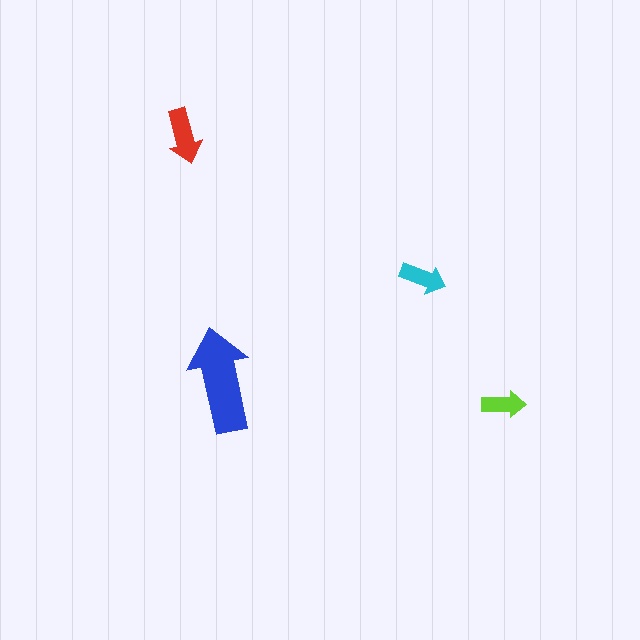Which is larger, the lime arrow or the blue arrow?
The blue one.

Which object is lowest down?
The lime arrow is bottommost.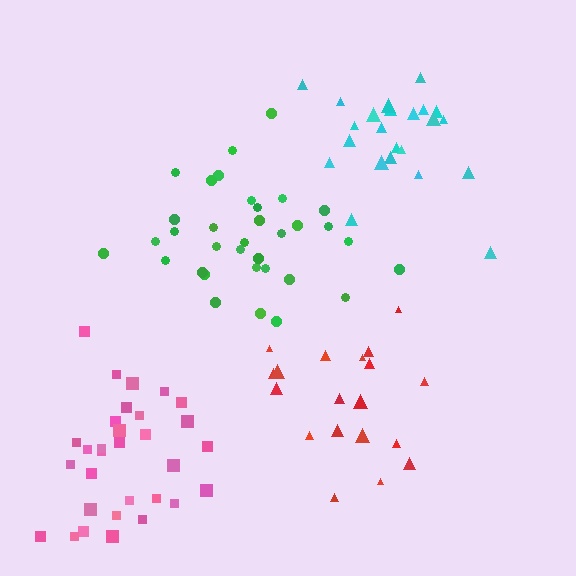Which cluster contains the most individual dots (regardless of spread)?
Green (34).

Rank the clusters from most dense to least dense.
cyan, green, pink, red.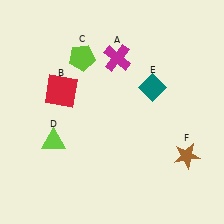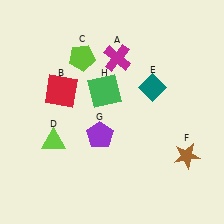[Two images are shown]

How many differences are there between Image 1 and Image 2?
There are 2 differences between the two images.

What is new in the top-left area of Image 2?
A green square (H) was added in the top-left area of Image 2.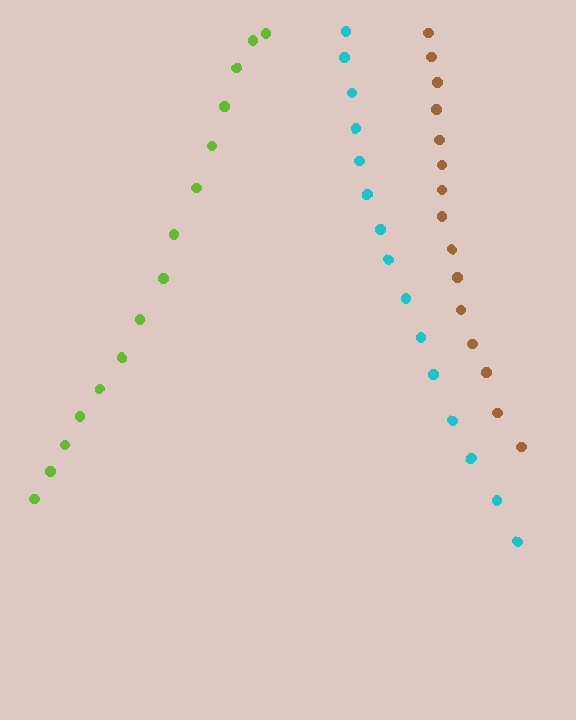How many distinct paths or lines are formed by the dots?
There are 3 distinct paths.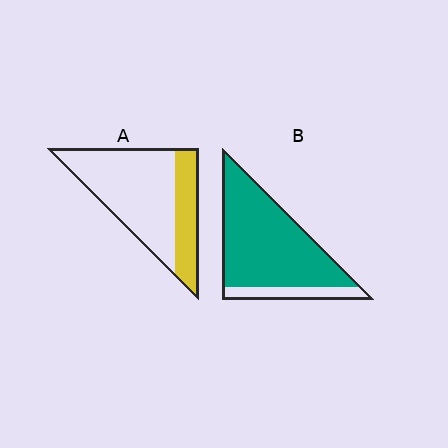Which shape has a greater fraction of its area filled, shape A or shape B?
Shape B.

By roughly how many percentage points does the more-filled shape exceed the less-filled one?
By roughly 55 percentage points (B over A).